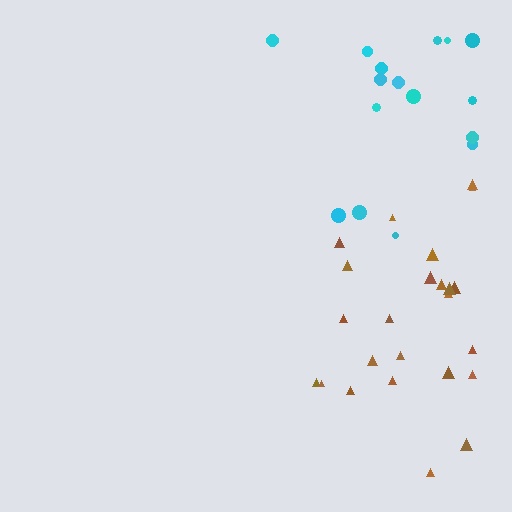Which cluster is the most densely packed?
Brown.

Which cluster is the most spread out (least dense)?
Cyan.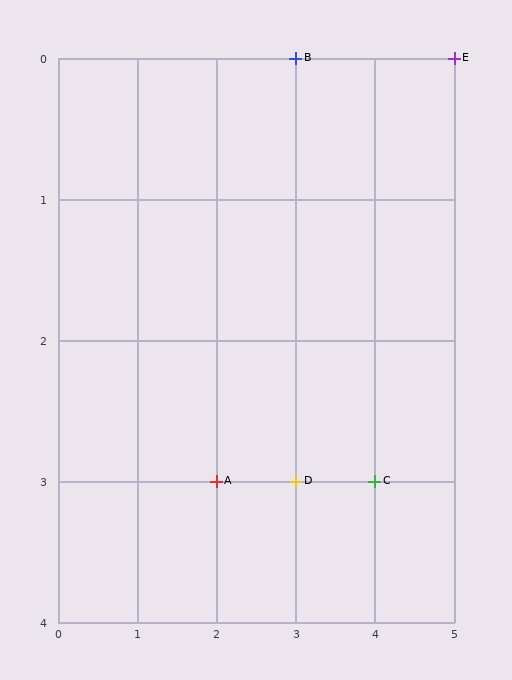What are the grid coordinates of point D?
Point D is at grid coordinates (3, 3).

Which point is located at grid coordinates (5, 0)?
Point E is at (5, 0).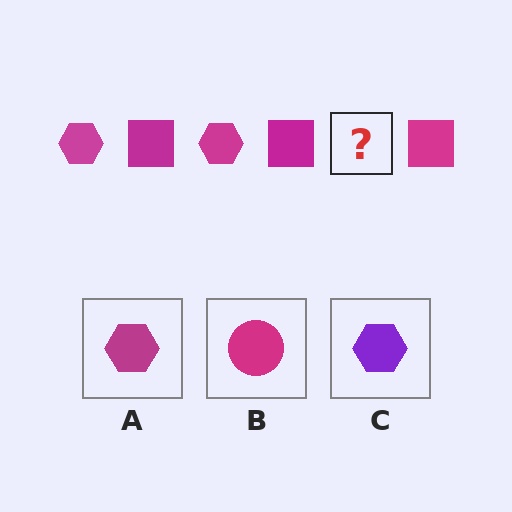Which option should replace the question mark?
Option A.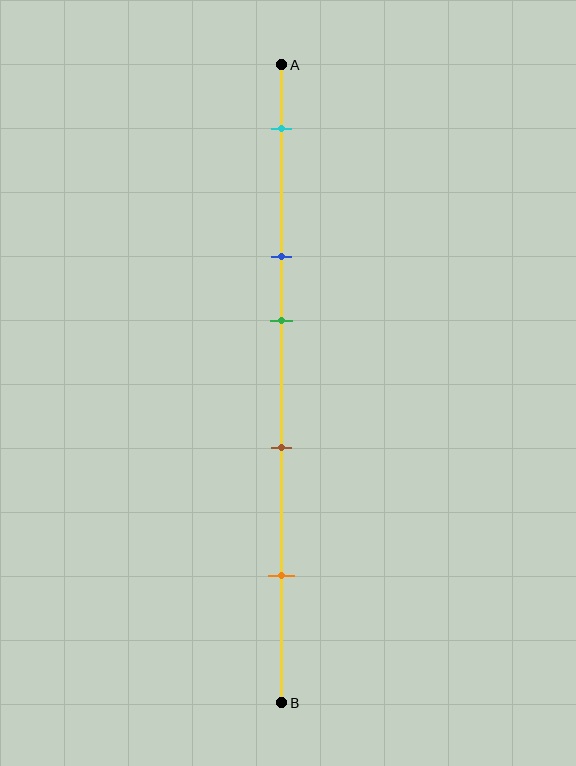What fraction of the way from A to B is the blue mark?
The blue mark is approximately 30% (0.3) of the way from A to B.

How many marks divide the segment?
There are 5 marks dividing the segment.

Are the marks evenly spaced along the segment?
No, the marks are not evenly spaced.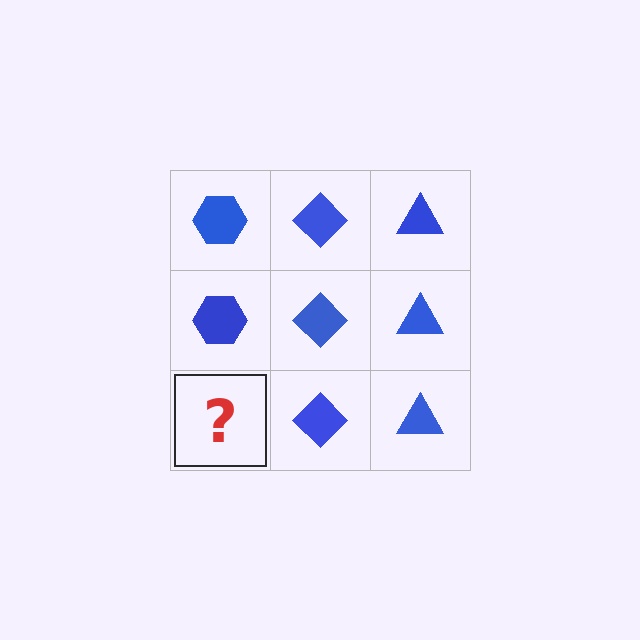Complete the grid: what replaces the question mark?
The question mark should be replaced with a blue hexagon.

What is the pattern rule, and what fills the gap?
The rule is that each column has a consistent shape. The gap should be filled with a blue hexagon.